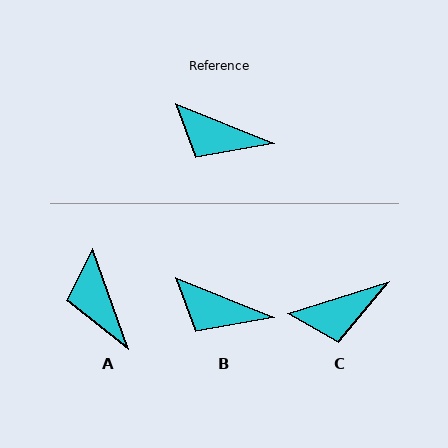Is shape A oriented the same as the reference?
No, it is off by about 48 degrees.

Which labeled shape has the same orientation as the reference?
B.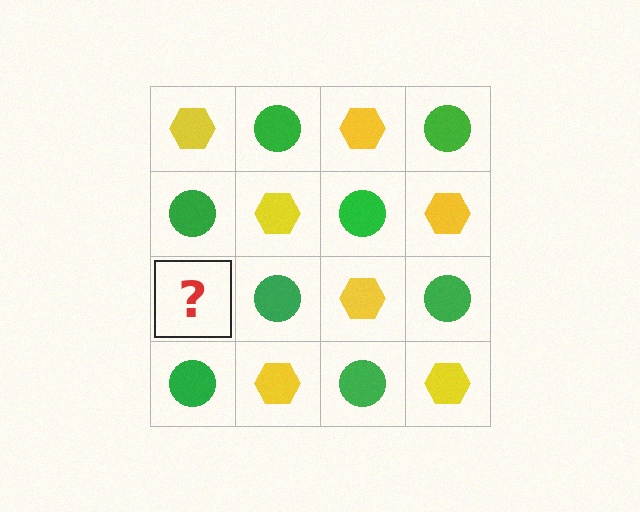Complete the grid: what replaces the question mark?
The question mark should be replaced with a yellow hexagon.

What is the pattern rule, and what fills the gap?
The rule is that it alternates yellow hexagon and green circle in a checkerboard pattern. The gap should be filled with a yellow hexagon.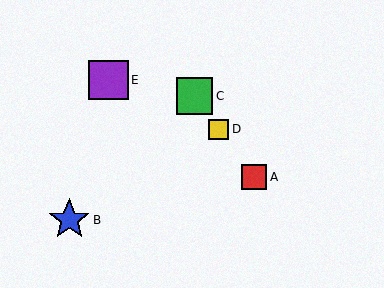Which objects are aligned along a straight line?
Objects A, C, D are aligned along a straight line.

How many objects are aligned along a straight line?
3 objects (A, C, D) are aligned along a straight line.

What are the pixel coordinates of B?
Object B is at (69, 220).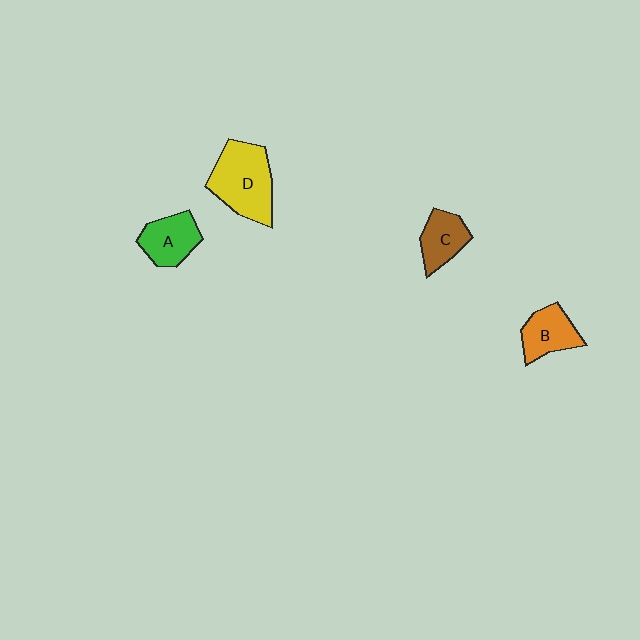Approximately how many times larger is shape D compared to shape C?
Approximately 1.9 times.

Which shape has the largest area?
Shape D (yellow).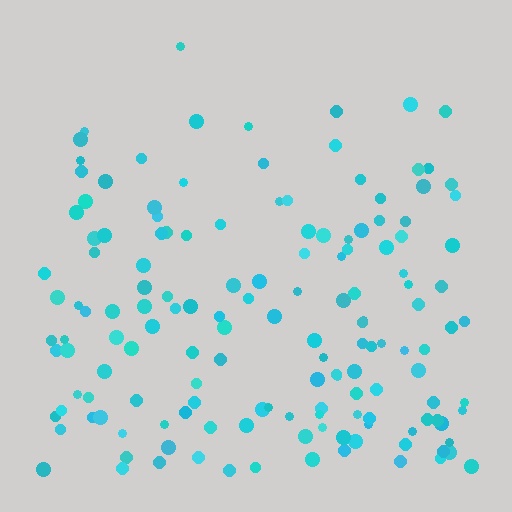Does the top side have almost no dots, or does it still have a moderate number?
Still a moderate number, just noticeably fewer than the bottom.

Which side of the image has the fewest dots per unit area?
The top.